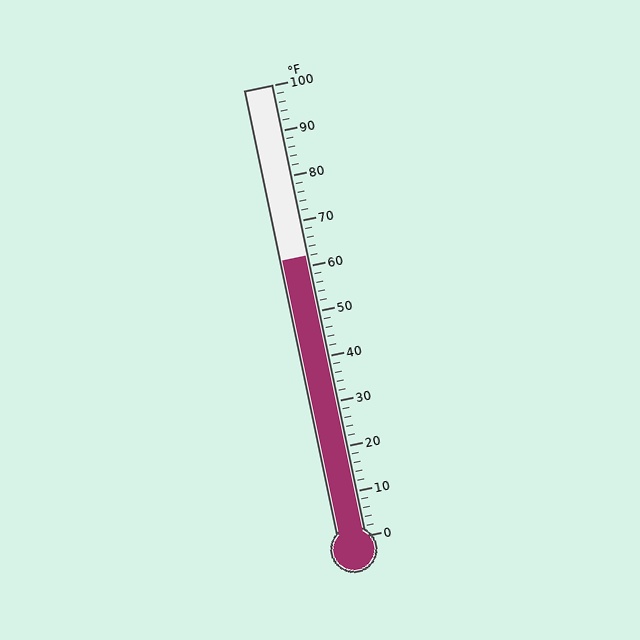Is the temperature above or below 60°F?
The temperature is above 60°F.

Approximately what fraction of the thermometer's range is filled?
The thermometer is filled to approximately 60% of its range.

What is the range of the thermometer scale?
The thermometer scale ranges from 0°F to 100°F.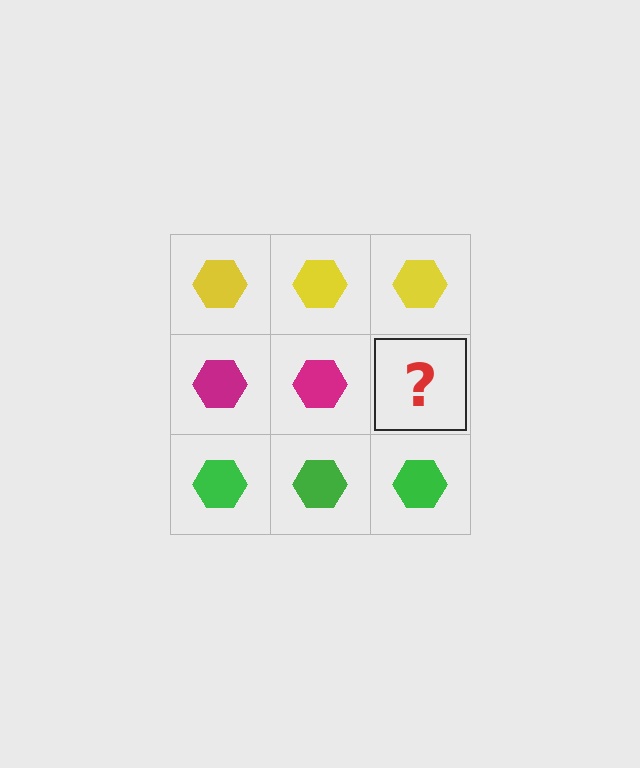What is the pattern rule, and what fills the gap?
The rule is that each row has a consistent color. The gap should be filled with a magenta hexagon.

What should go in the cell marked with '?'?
The missing cell should contain a magenta hexagon.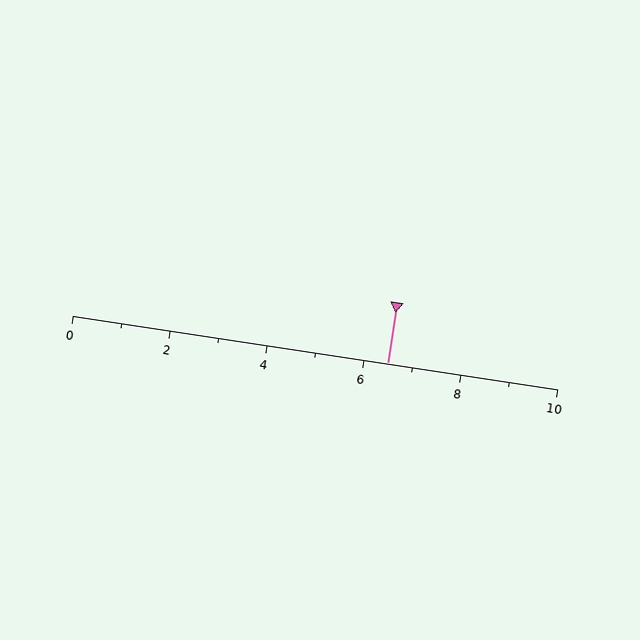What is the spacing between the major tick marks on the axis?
The major ticks are spaced 2 apart.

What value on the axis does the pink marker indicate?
The marker indicates approximately 6.5.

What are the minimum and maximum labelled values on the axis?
The axis runs from 0 to 10.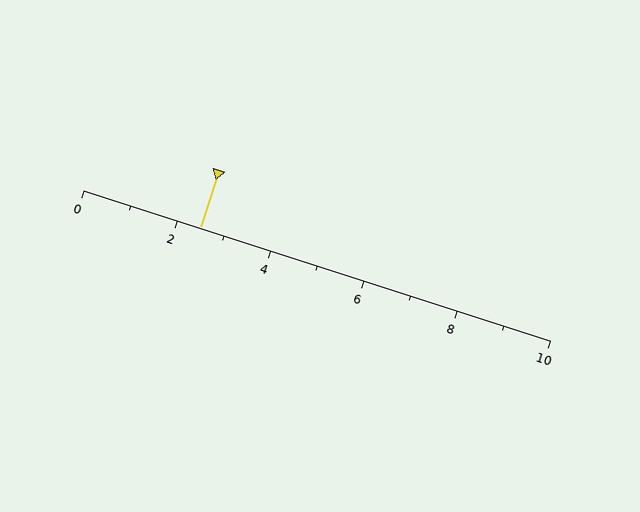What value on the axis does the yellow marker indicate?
The marker indicates approximately 2.5.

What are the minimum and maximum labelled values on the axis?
The axis runs from 0 to 10.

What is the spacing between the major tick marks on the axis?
The major ticks are spaced 2 apart.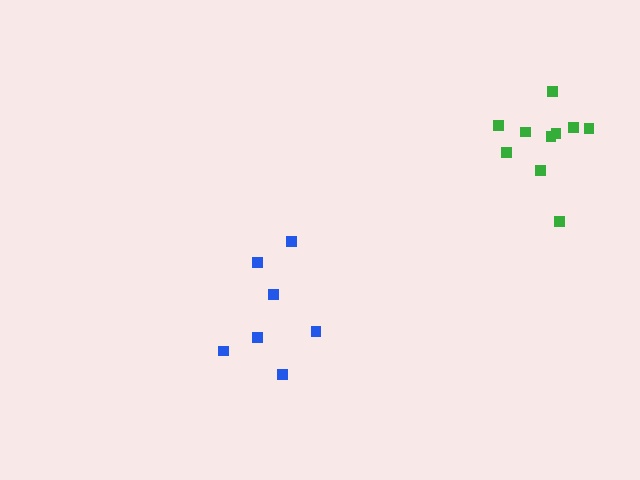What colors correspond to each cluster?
The clusters are colored: blue, green.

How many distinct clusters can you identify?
There are 2 distinct clusters.